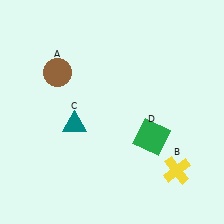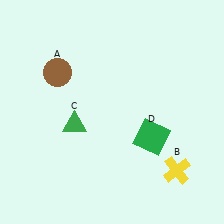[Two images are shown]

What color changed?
The triangle (C) changed from teal in Image 1 to green in Image 2.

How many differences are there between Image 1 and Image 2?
There is 1 difference between the two images.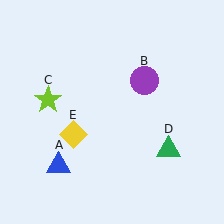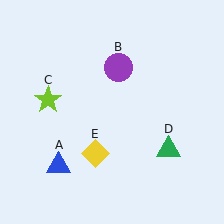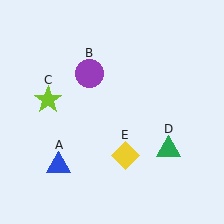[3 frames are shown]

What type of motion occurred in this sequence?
The purple circle (object B), yellow diamond (object E) rotated counterclockwise around the center of the scene.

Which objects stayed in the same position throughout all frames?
Blue triangle (object A) and lime star (object C) and green triangle (object D) remained stationary.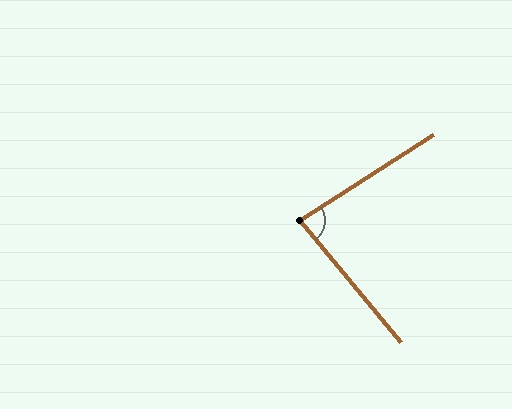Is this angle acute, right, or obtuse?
It is acute.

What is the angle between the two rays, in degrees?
Approximately 83 degrees.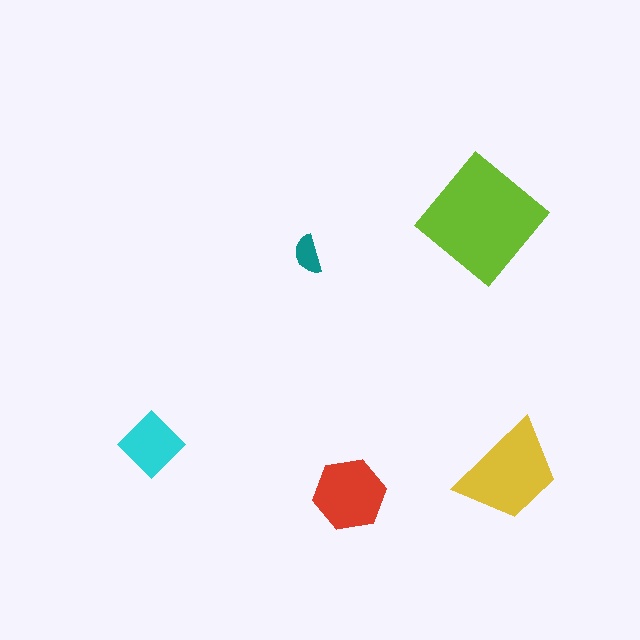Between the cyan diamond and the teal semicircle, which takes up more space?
The cyan diamond.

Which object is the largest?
The lime diamond.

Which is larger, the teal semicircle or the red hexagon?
The red hexagon.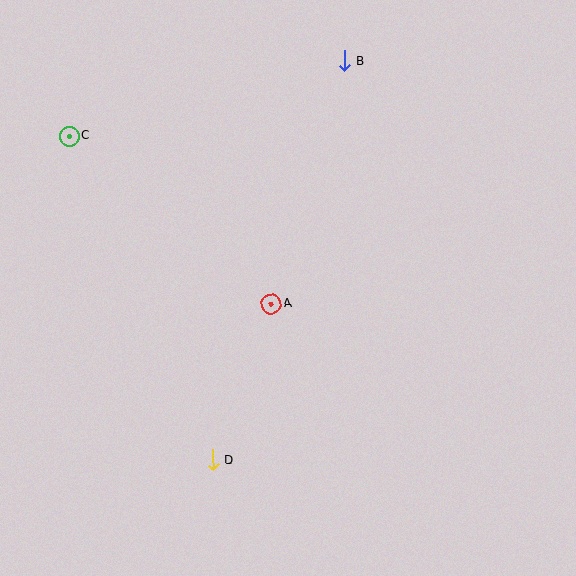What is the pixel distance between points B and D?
The distance between B and D is 420 pixels.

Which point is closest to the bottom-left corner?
Point D is closest to the bottom-left corner.